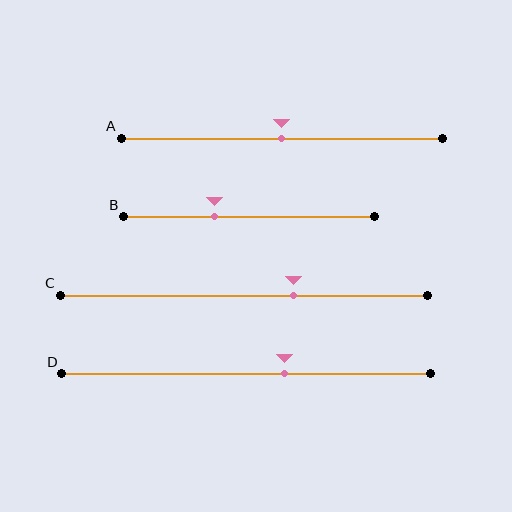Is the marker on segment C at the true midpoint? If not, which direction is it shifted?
No, the marker on segment C is shifted to the right by about 13% of the segment length.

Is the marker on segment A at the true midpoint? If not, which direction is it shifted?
Yes, the marker on segment A is at the true midpoint.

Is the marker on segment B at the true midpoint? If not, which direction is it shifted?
No, the marker on segment B is shifted to the left by about 14% of the segment length.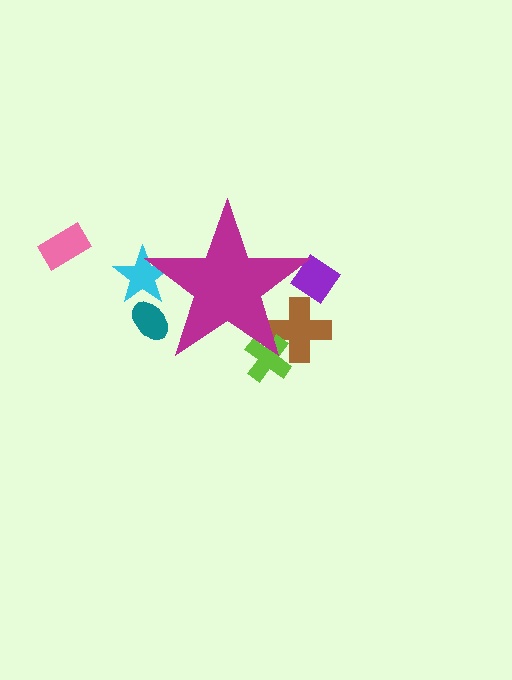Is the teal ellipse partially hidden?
Yes, the teal ellipse is partially hidden behind the magenta star.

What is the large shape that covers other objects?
A magenta star.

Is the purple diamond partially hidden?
Yes, the purple diamond is partially hidden behind the magenta star.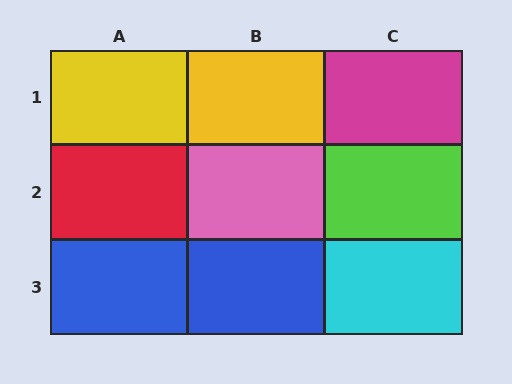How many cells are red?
1 cell is red.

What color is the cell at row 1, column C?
Magenta.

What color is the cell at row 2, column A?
Red.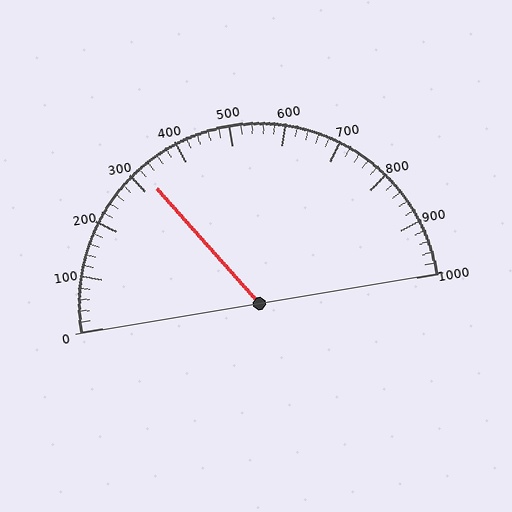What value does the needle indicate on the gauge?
The needle indicates approximately 320.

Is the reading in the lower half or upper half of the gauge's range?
The reading is in the lower half of the range (0 to 1000).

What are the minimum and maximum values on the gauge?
The gauge ranges from 0 to 1000.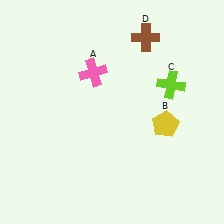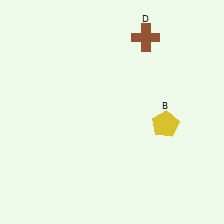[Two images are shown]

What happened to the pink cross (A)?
The pink cross (A) was removed in Image 2. It was in the top-left area of Image 1.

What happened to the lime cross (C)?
The lime cross (C) was removed in Image 2. It was in the top-right area of Image 1.